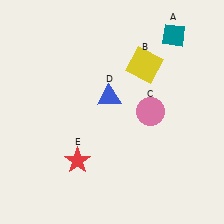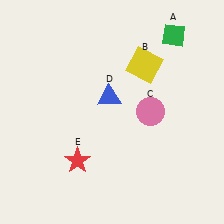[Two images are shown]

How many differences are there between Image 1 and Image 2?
There is 1 difference between the two images.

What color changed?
The diamond (A) changed from teal in Image 1 to green in Image 2.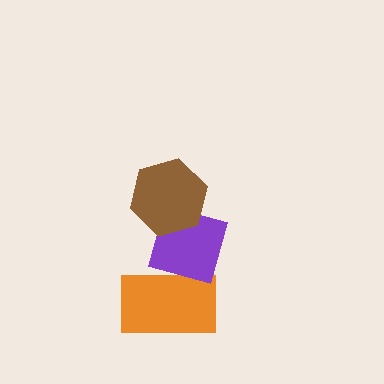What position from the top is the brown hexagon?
The brown hexagon is 1st from the top.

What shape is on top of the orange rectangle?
The purple diamond is on top of the orange rectangle.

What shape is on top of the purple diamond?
The brown hexagon is on top of the purple diamond.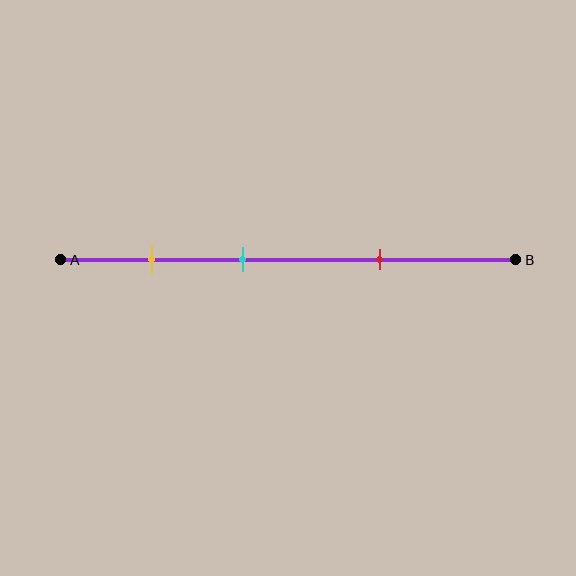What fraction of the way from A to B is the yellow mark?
The yellow mark is approximately 20% (0.2) of the way from A to B.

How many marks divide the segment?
There are 3 marks dividing the segment.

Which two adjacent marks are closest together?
The yellow and cyan marks are the closest adjacent pair.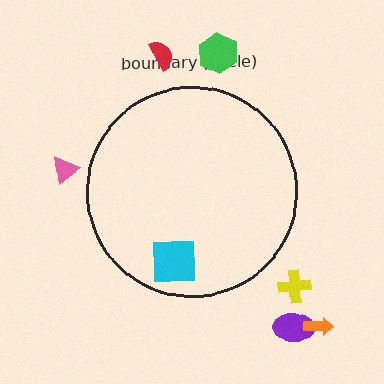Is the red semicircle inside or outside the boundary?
Outside.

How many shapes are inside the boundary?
1 inside, 6 outside.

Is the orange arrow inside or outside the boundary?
Outside.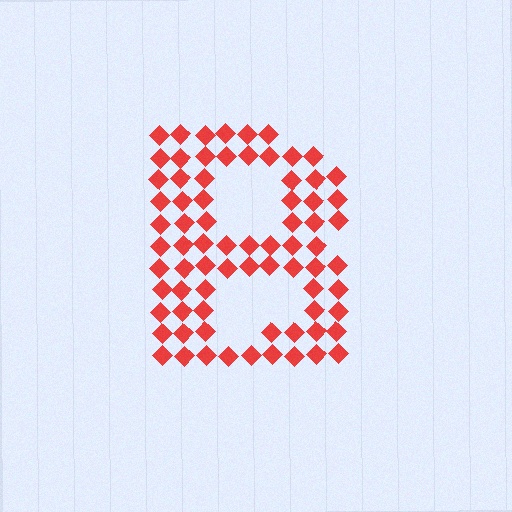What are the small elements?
The small elements are diamonds.